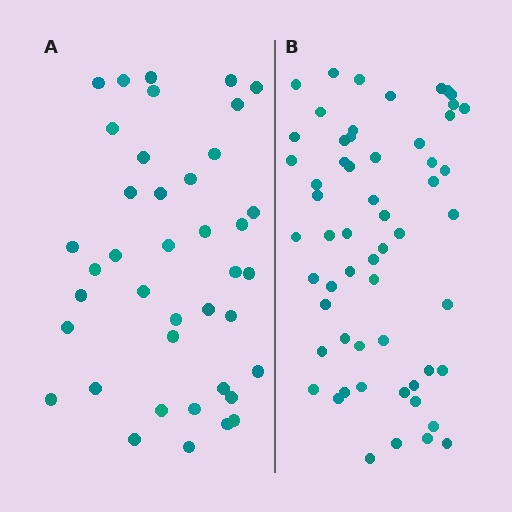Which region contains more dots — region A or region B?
Region B (the right region) has more dots.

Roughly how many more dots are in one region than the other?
Region B has approximately 20 more dots than region A.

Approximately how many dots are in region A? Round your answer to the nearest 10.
About 40 dots.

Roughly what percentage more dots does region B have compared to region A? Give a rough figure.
About 45% more.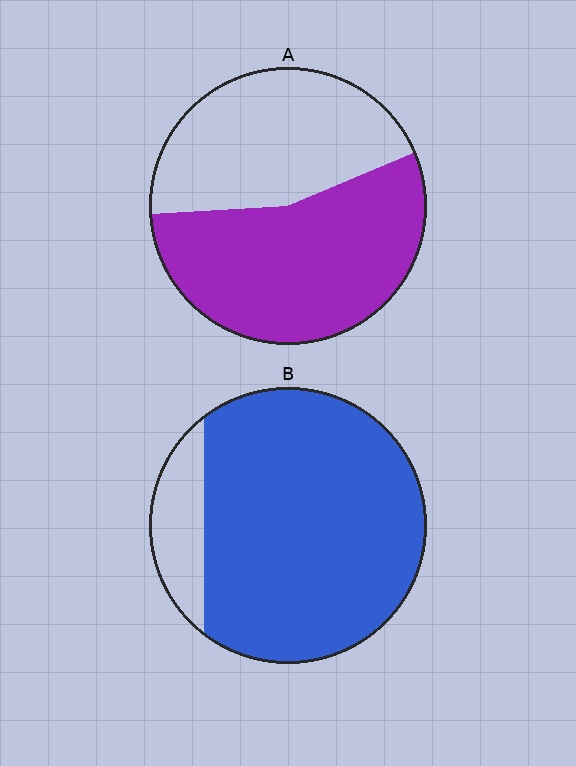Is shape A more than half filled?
Yes.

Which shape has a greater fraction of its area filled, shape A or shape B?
Shape B.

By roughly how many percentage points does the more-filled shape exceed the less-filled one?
By roughly 30 percentage points (B over A).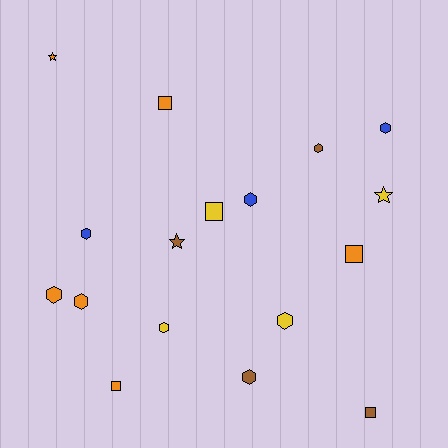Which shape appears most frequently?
Hexagon, with 9 objects.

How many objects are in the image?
There are 17 objects.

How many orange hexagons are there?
There are 2 orange hexagons.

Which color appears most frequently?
Orange, with 6 objects.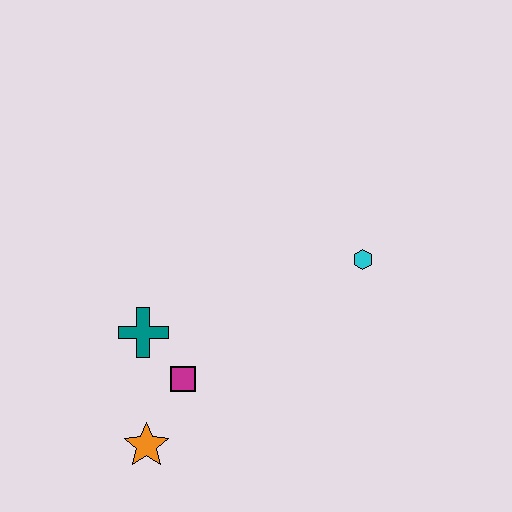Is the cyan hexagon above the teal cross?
Yes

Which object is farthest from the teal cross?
The cyan hexagon is farthest from the teal cross.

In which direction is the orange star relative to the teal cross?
The orange star is below the teal cross.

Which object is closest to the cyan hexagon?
The magenta square is closest to the cyan hexagon.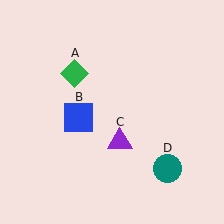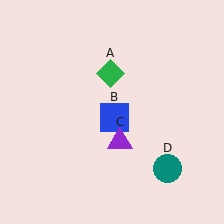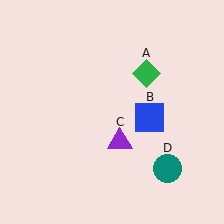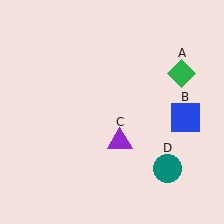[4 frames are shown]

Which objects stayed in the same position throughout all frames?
Purple triangle (object C) and teal circle (object D) remained stationary.